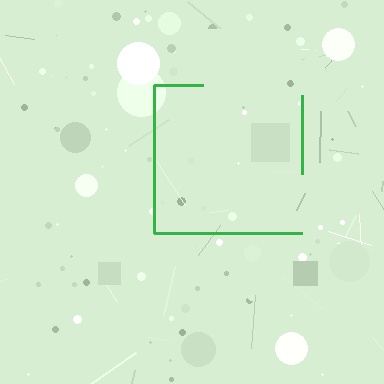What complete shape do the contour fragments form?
The contour fragments form a square.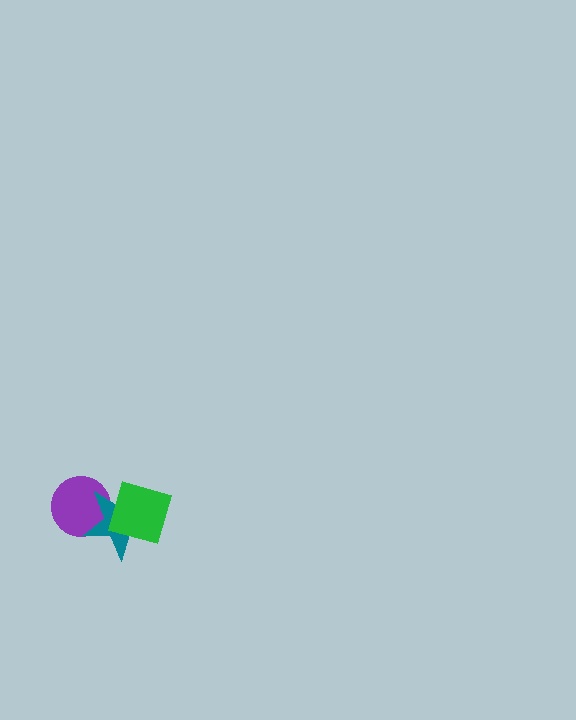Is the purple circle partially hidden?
Yes, it is partially covered by another shape.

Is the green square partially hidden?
No, no other shape covers it.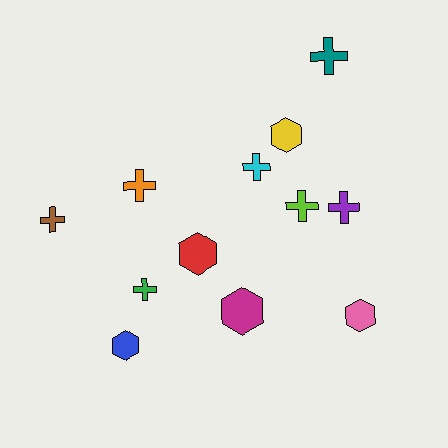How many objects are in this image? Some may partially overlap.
There are 12 objects.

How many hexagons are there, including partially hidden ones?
There are 5 hexagons.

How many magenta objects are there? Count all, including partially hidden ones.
There is 1 magenta object.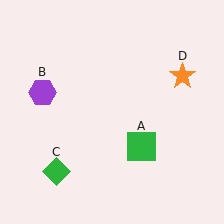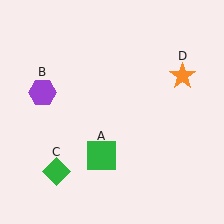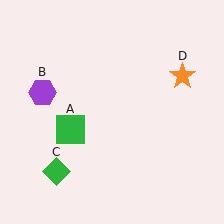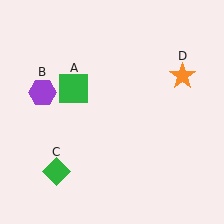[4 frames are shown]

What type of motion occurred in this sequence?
The green square (object A) rotated clockwise around the center of the scene.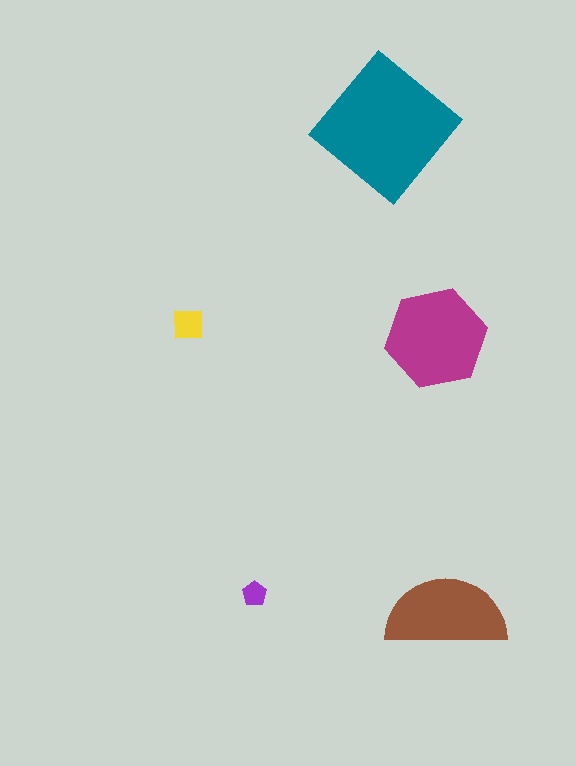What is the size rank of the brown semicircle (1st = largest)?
3rd.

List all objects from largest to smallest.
The teal diamond, the magenta hexagon, the brown semicircle, the yellow square, the purple pentagon.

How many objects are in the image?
There are 5 objects in the image.